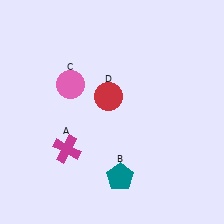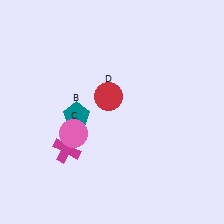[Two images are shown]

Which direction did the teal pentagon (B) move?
The teal pentagon (B) moved up.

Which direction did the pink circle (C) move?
The pink circle (C) moved down.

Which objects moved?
The objects that moved are: the teal pentagon (B), the pink circle (C).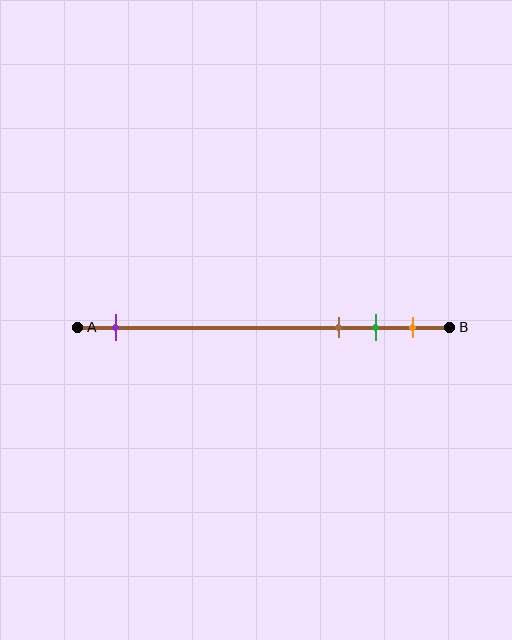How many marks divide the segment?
There are 4 marks dividing the segment.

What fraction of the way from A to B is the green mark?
The green mark is approximately 80% (0.8) of the way from A to B.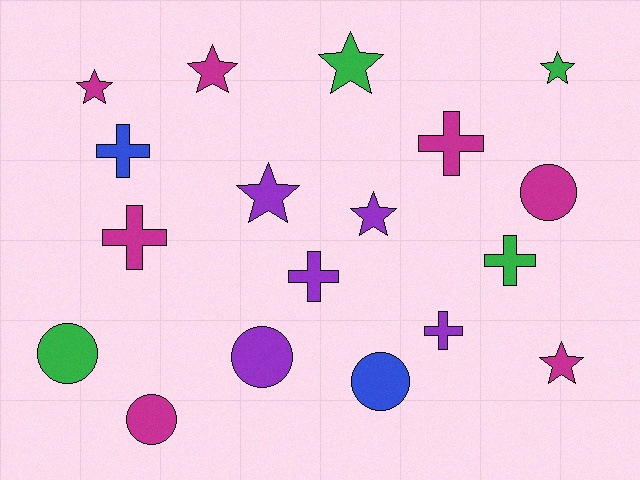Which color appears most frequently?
Magenta, with 7 objects.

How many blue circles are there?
There is 1 blue circle.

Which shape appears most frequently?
Star, with 7 objects.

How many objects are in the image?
There are 18 objects.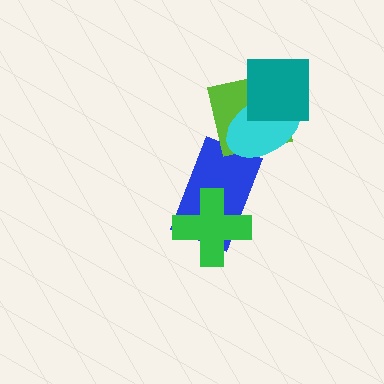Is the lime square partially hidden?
Yes, it is partially covered by another shape.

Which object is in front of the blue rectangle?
The green cross is in front of the blue rectangle.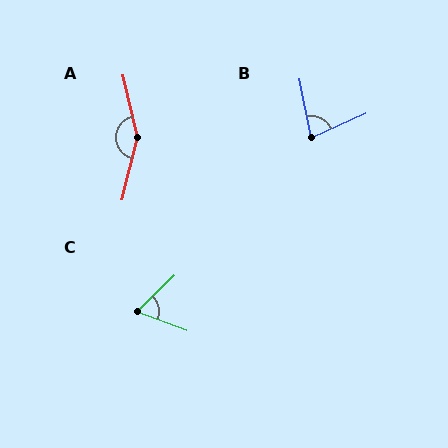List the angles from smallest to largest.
C (64°), B (77°), A (153°).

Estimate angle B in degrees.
Approximately 77 degrees.